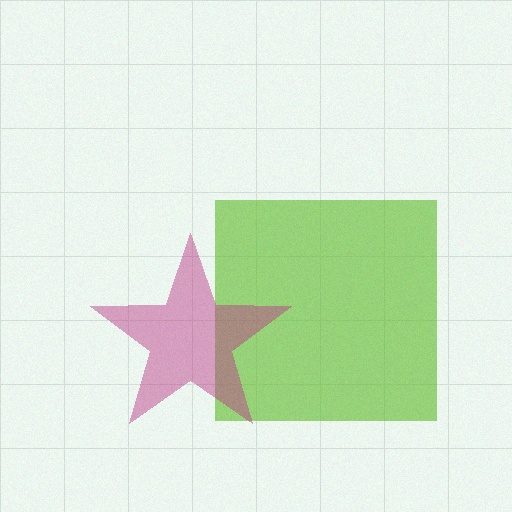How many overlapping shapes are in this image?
There are 2 overlapping shapes in the image.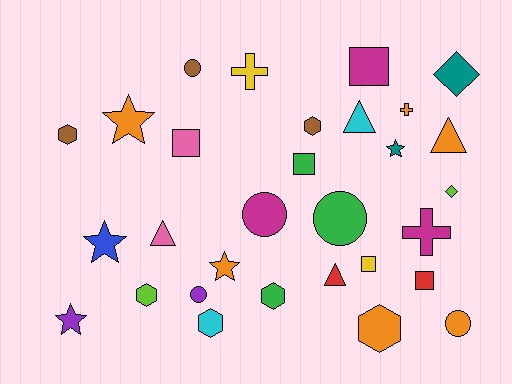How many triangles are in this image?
There are 4 triangles.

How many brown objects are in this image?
There are 3 brown objects.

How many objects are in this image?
There are 30 objects.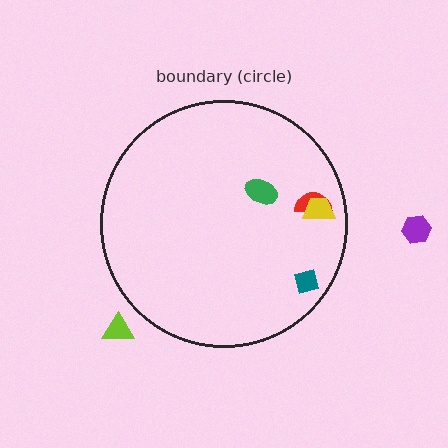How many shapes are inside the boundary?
4 inside, 2 outside.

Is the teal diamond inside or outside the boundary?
Inside.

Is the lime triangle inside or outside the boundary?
Outside.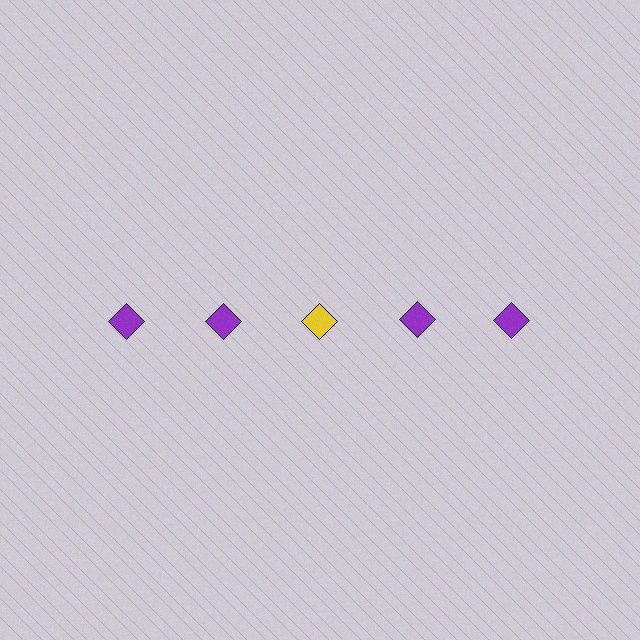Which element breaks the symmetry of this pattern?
The yellow diamond in the top row, center column breaks the symmetry. All other shapes are purple diamonds.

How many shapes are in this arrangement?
There are 5 shapes arranged in a grid pattern.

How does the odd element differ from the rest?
It has a different color: yellow instead of purple.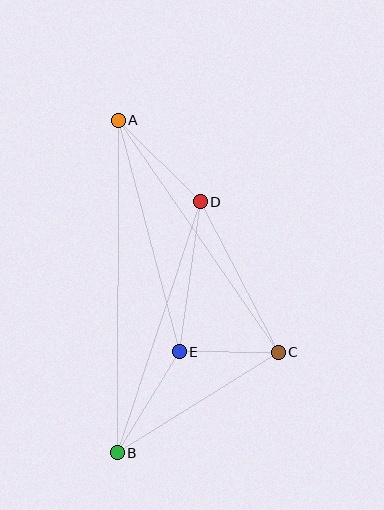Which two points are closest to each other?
Points C and E are closest to each other.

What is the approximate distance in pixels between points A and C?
The distance between A and C is approximately 282 pixels.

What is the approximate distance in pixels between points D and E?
The distance between D and E is approximately 151 pixels.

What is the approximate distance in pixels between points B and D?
The distance between B and D is approximately 265 pixels.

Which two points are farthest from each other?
Points A and B are farthest from each other.